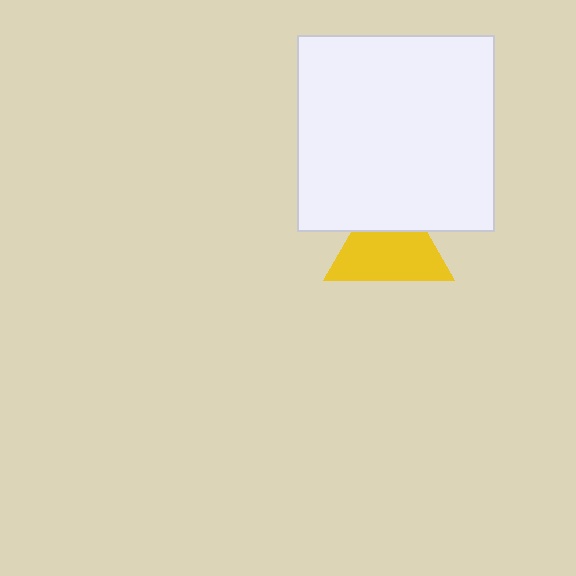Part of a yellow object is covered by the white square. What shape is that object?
It is a triangle.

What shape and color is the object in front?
The object in front is a white square.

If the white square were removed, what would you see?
You would see the complete yellow triangle.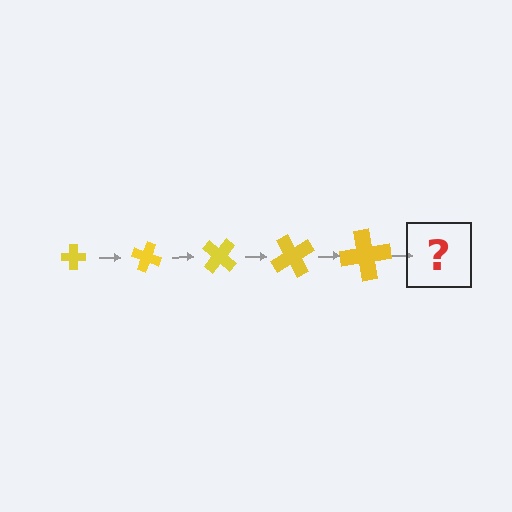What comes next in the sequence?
The next element should be a cross, larger than the previous one and rotated 100 degrees from the start.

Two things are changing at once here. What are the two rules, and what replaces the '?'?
The two rules are that the cross grows larger each step and it rotates 20 degrees each step. The '?' should be a cross, larger than the previous one and rotated 100 degrees from the start.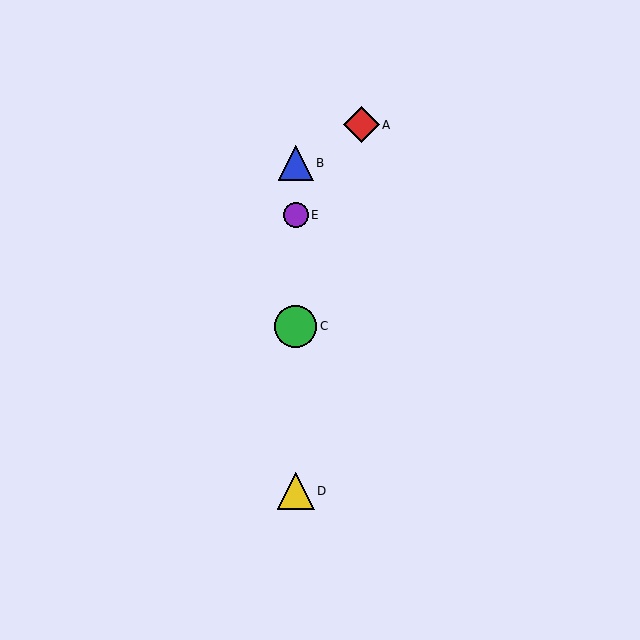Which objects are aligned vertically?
Objects B, C, D, E are aligned vertically.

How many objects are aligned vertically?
4 objects (B, C, D, E) are aligned vertically.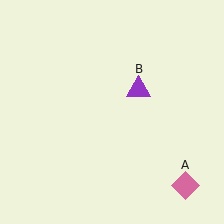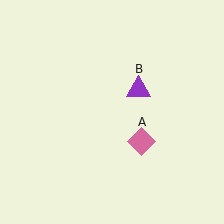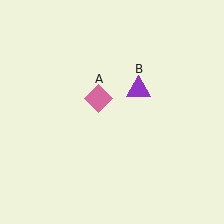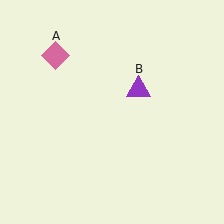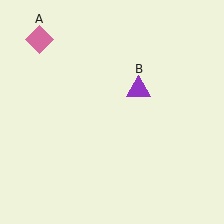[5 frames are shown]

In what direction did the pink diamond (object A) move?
The pink diamond (object A) moved up and to the left.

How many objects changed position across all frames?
1 object changed position: pink diamond (object A).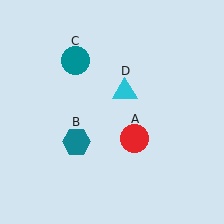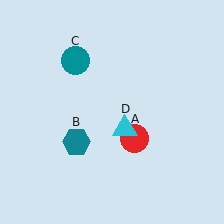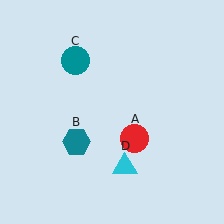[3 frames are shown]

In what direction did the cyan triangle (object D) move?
The cyan triangle (object D) moved down.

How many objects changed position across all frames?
1 object changed position: cyan triangle (object D).